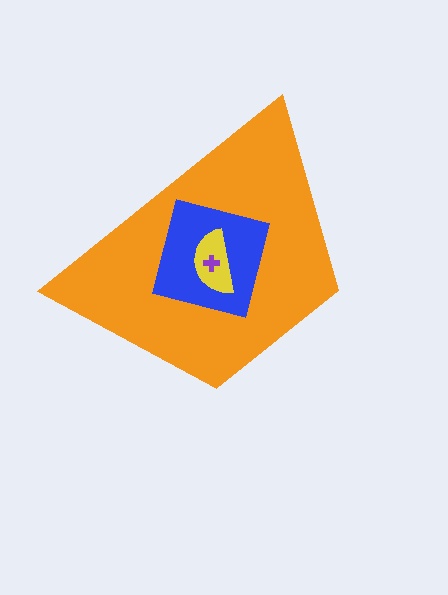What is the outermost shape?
The orange trapezoid.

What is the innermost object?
The purple cross.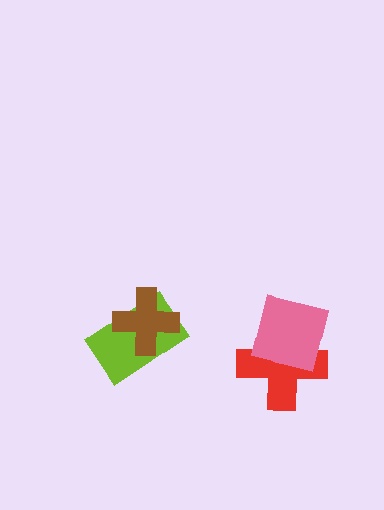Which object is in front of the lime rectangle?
The brown cross is in front of the lime rectangle.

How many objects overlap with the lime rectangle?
1 object overlaps with the lime rectangle.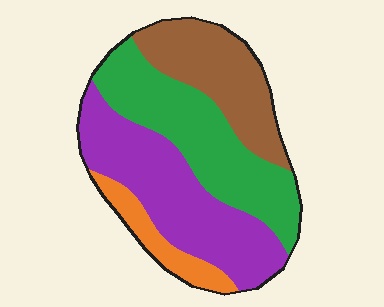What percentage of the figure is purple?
Purple covers around 35% of the figure.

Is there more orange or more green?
Green.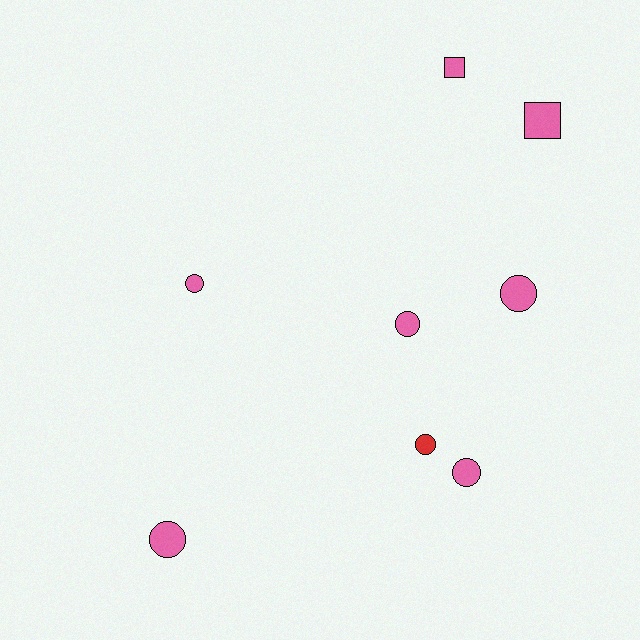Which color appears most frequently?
Pink, with 7 objects.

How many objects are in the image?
There are 8 objects.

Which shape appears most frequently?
Circle, with 6 objects.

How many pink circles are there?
There are 5 pink circles.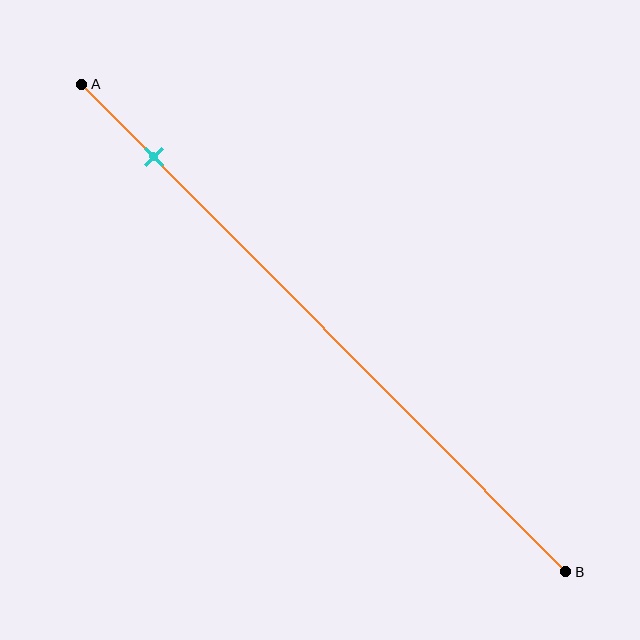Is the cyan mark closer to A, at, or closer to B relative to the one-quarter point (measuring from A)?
The cyan mark is closer to point A than the one-quarter point of segment AB.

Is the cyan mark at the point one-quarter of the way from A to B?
No, the mark is at about 15% from A, not at the 25% one-quarter point.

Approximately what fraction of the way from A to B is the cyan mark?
The cyan mark is approximately 15% of the way from A to B.